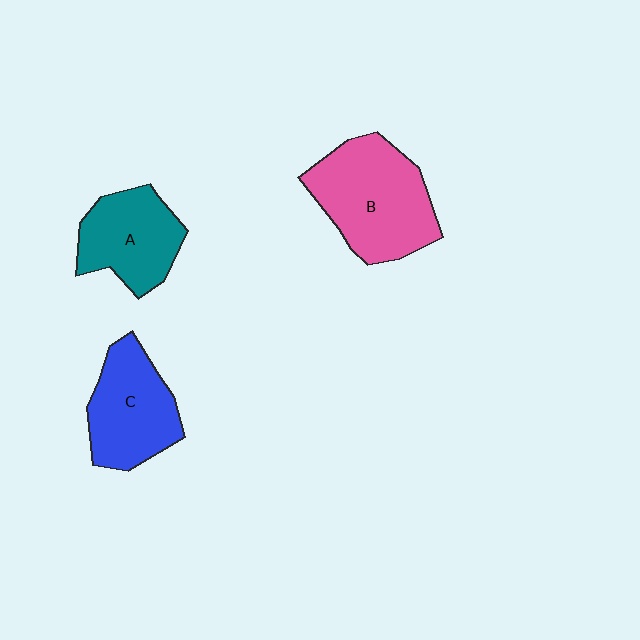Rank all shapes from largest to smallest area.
From largest to smallest: B (pink), C (blue), A (teal).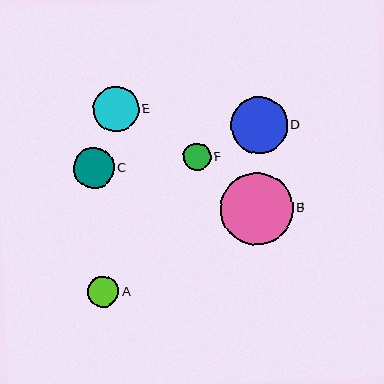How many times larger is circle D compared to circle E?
Circle D is approximately 1.2 times the size of circle E.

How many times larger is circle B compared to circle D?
Circle B is approximately 1.3 times the size of circle D.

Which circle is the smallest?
Circle F is the smallest with a size of approximately 27 pixels.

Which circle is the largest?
Circle B is the largest with a size of approximately 73 pixels.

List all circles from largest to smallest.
From largest to smallest: B, D, E, C, A, F.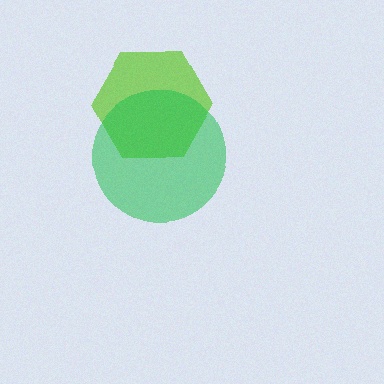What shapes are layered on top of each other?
The layered shapes are: a lime hexagon, a green circle.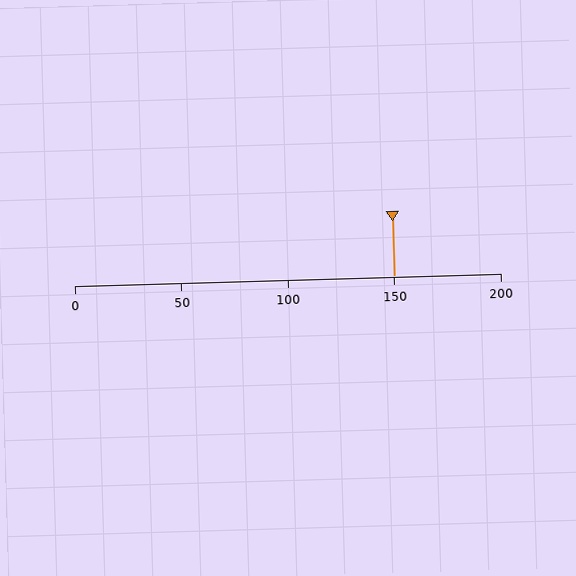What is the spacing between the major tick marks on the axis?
The major ticks are spaced 50 apart.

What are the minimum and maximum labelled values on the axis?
The axis runs from 0 to 200.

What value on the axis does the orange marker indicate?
The marker indicates approximately 150.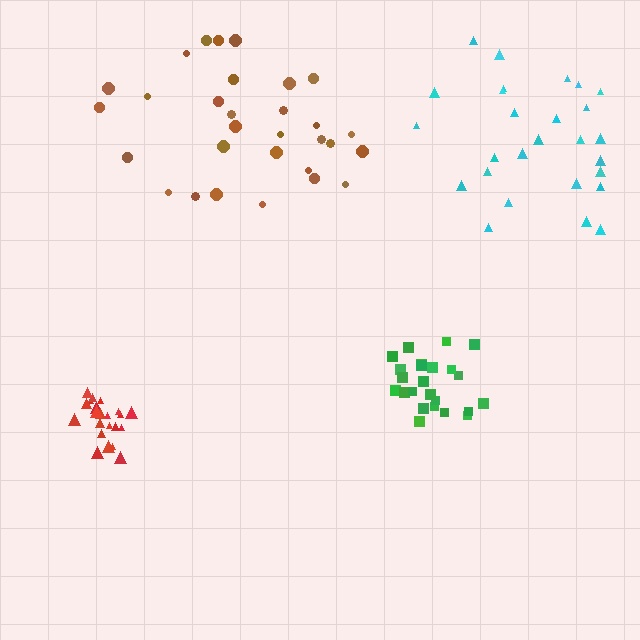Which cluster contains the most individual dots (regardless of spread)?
Brown (30).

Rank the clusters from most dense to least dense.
green, red, brown, cyan.